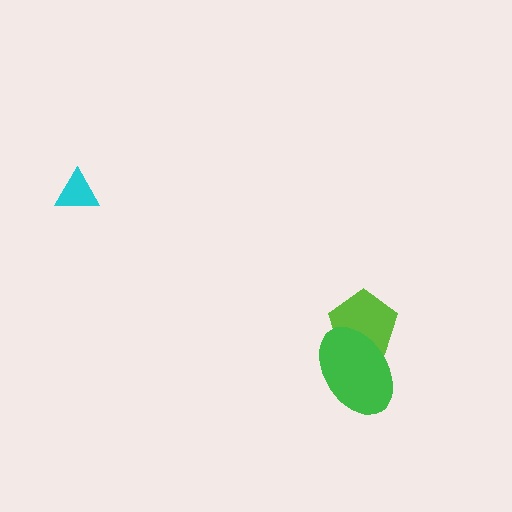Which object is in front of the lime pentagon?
The green ellipse is in front of the lime pentagon.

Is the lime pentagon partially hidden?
Yes, it is partially covered by another shape.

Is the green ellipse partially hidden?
No, no other shape covers it.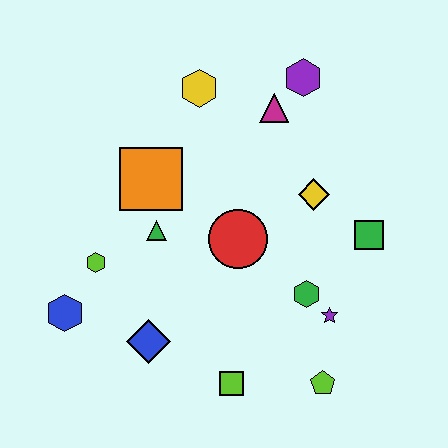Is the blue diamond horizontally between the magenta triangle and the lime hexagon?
Yes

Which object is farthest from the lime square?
The purple hexagon is farthest from the lime square.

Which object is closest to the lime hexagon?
The blue hexagon is closest to the lime hexagon.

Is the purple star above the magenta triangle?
No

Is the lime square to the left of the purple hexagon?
Yes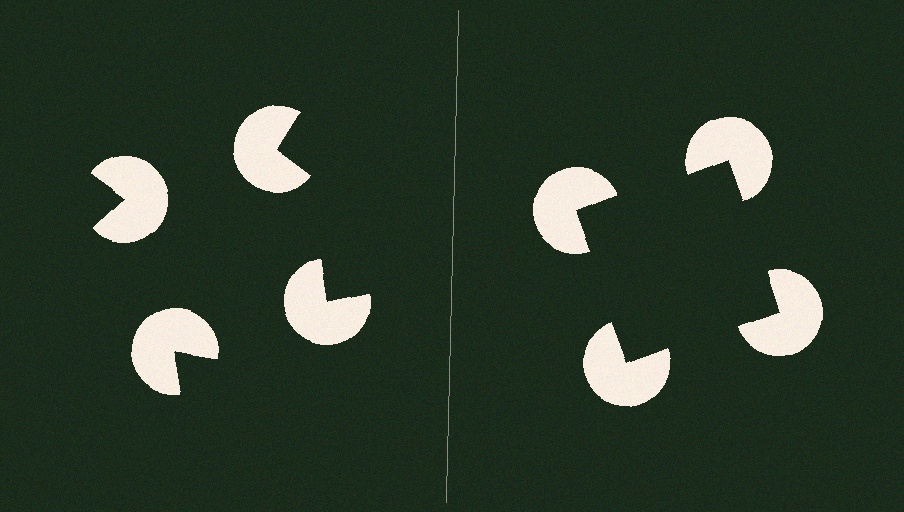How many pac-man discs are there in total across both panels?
8 — 4 on each side.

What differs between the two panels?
The pac-man discs are positioned identically on both sides; only the wedge orientations differ. On the right they align to a square; on the left they are misaligned.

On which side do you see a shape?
An illusory square appears on the right side. On the left side the wedge cuts are rotated, so no coherent shape forms.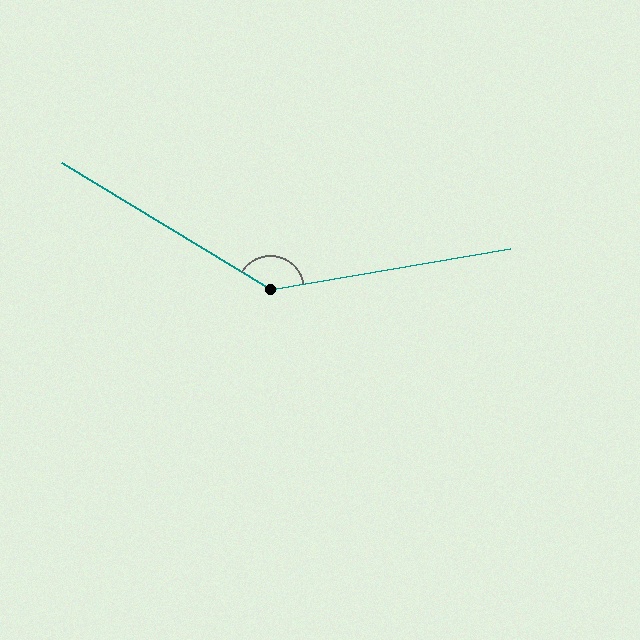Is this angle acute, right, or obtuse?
It is obtuse.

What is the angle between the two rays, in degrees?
Approximately 139 degrees.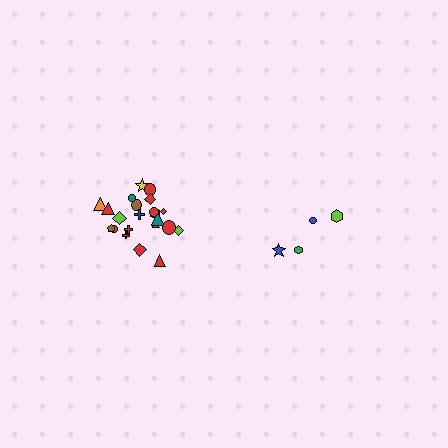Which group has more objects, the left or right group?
The left group.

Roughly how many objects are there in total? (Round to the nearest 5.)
Roughly 25 objects in total.